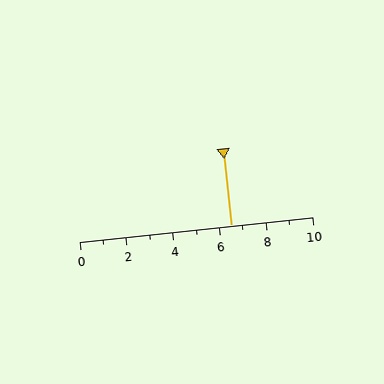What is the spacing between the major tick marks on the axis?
The major ticks are spaced 2 apart.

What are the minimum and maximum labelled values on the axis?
The axis runs from 0 to 10.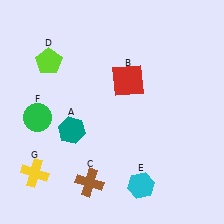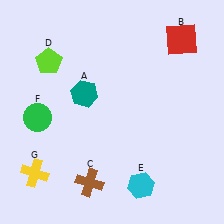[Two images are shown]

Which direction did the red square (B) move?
The red square (B) moved right.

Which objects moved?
The objects that moved are: the teal hexagon (A), the red square (B).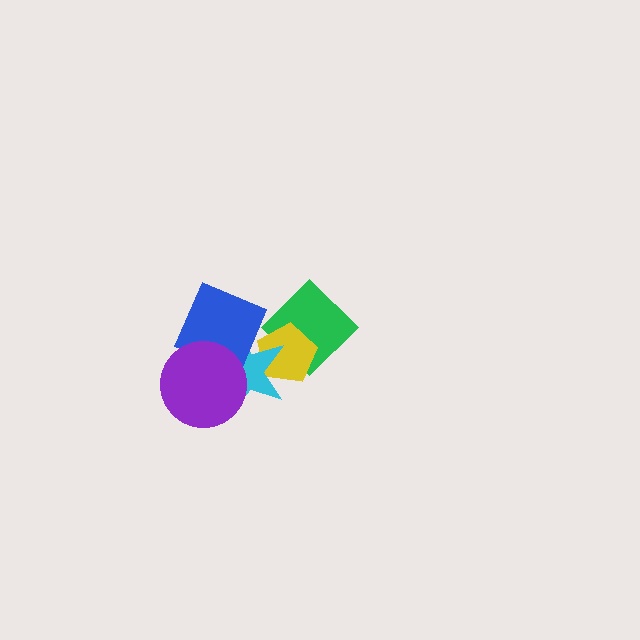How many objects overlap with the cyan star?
4 objects overlap with the cyan star.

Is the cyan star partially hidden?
Yes, it is partially covered by another shape.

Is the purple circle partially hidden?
No, no other shape covers it.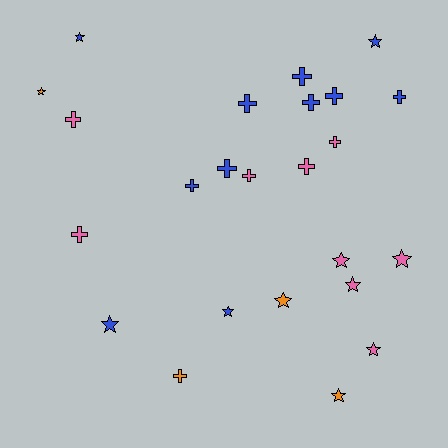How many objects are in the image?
There are 24 objects.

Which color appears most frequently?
Blue, with 11 objects.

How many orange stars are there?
There are 3 orange stars.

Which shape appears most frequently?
Cross, with 13 objects.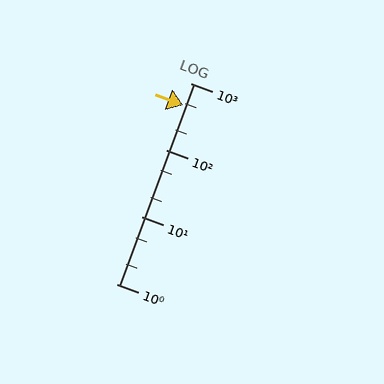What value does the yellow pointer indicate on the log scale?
The pointer indicates approximately 470.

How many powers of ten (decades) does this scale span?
The scale spans 3 decades, from 1 to 1000.